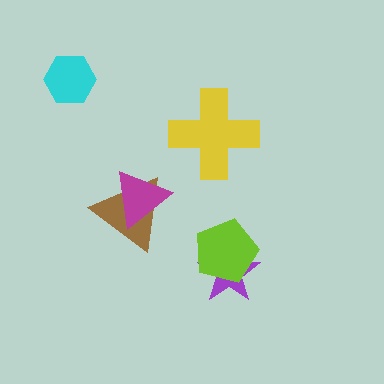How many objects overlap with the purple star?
1 object overlaps with the purple star.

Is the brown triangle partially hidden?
Yes, it is partially covered by another shape.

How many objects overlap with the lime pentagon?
1 object overlaps with the lime pentagon.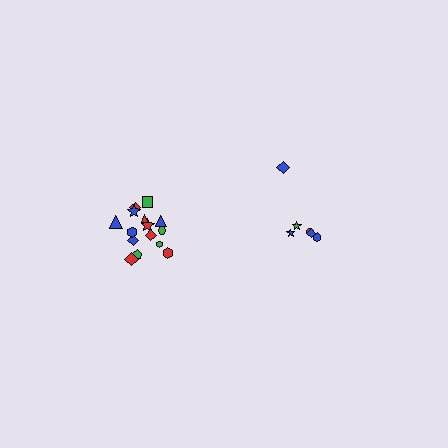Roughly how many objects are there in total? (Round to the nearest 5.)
Roughly 20 objects in total.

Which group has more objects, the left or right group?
The left group.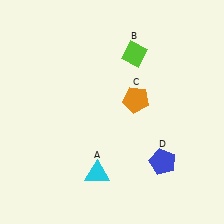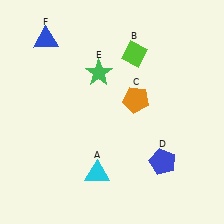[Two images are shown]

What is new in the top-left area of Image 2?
A blue triangle (F) was added in the top-left area of Image 2.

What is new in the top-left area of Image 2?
A green star (E) was added in the top-left area of Image 2.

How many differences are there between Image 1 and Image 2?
There are 2 differences between the two images.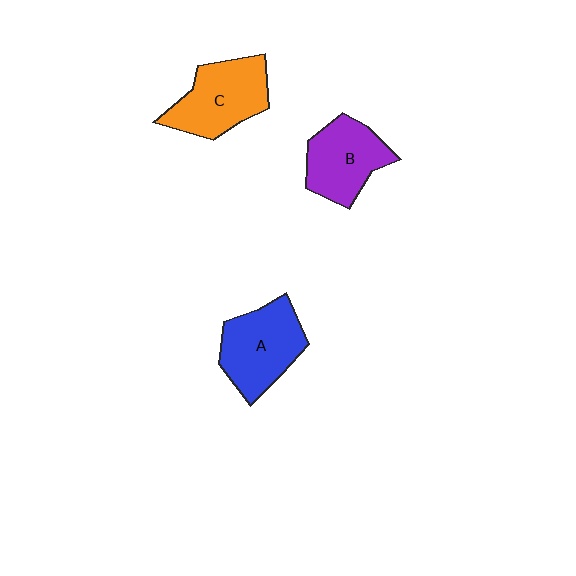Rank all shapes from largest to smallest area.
From largest to smallest: A (blue), C (orange), B (purple).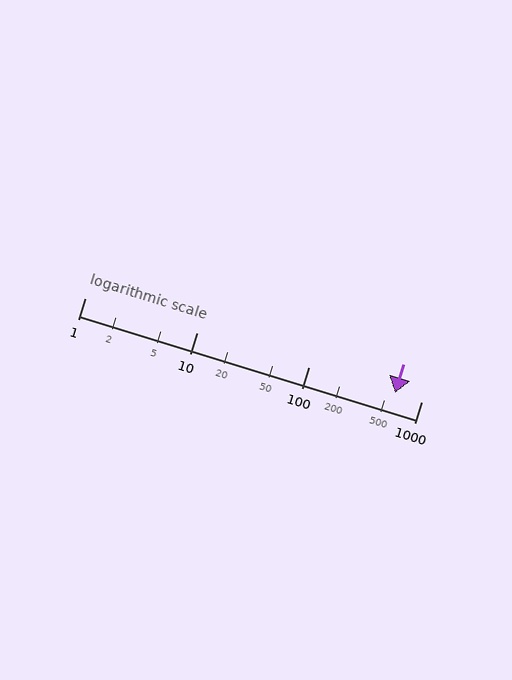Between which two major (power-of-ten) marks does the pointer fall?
The pointer is between 100 and 1000.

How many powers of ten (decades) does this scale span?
The scale spans 3 decades, from 1 to 1000.